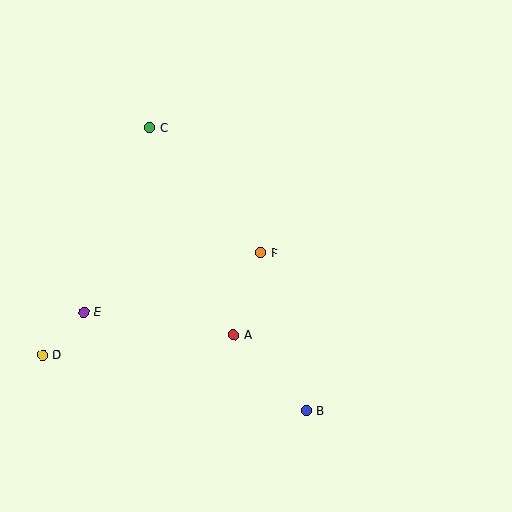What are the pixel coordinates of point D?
Point D is at (42, 355).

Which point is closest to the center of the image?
Point F at (261, 253) is closest to the center.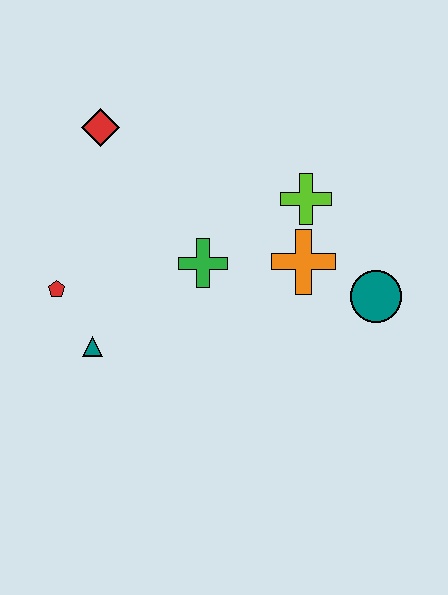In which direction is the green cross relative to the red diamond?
The green cross is below the red diamond.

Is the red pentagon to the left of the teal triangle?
Yes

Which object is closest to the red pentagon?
The teal triangle is closest to the red pentagon.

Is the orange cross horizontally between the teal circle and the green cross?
Yes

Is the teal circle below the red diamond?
Yes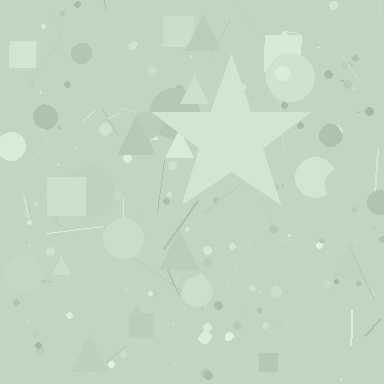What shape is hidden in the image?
A star is hidden in the image.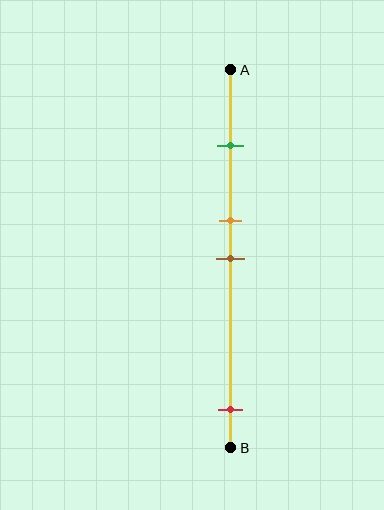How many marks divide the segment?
There are 4 marks dividing the segment.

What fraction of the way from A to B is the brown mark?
The brown mark is approximately 50% (0.5) of the way from A to B.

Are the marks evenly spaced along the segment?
No, the marks are not evenly spaced.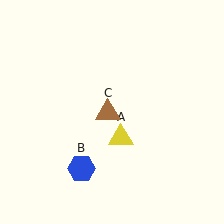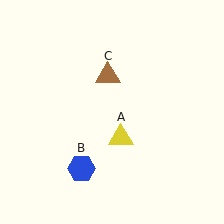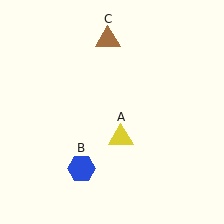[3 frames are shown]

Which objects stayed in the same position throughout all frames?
Yellow triangle (object A) and blue hexagon (object B) remained stationary.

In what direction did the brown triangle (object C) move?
The brown triangle (object C) moved up.